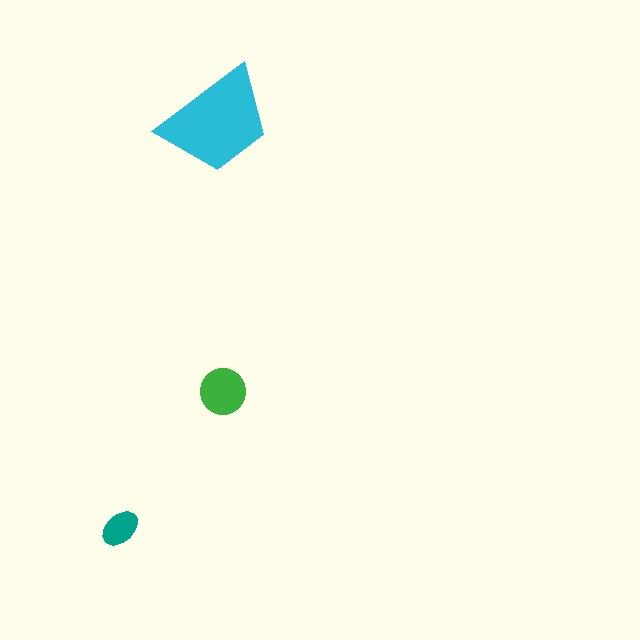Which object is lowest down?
The teal ellipse is bottommost.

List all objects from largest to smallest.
The cyan trapezoid, the green circle, the teal ellipse.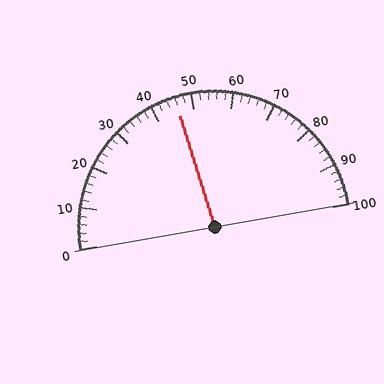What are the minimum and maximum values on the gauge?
The gauge ranges from 0 to 100.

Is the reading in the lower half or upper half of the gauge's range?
The reading is in the lower half of the range (0 to 100).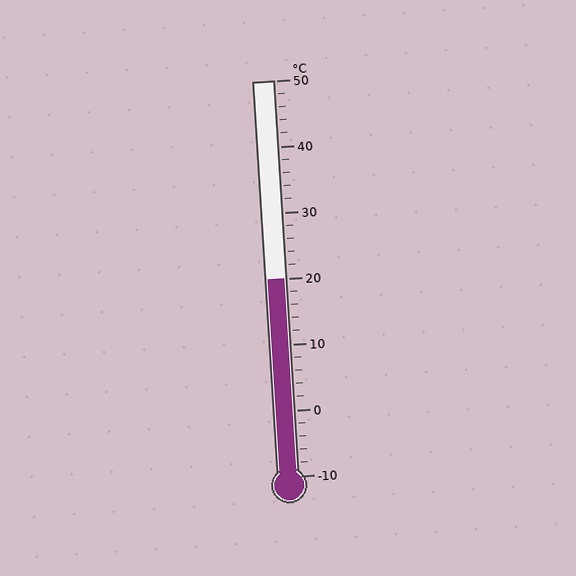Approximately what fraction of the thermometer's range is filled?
The thermometer is filled to approximately 50% of its range.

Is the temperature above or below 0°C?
The temperature is above 0°C.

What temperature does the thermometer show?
The thermometer shows approximately 20°C.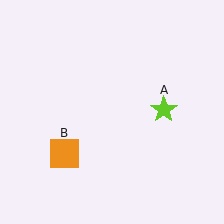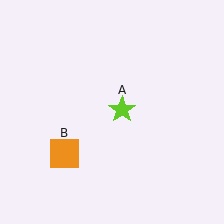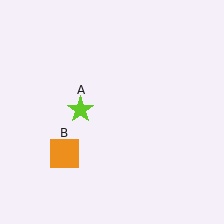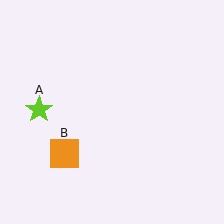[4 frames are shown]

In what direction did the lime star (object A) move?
The lime star (object A) moved left.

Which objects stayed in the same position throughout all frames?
Orange square (object B) remained stationary.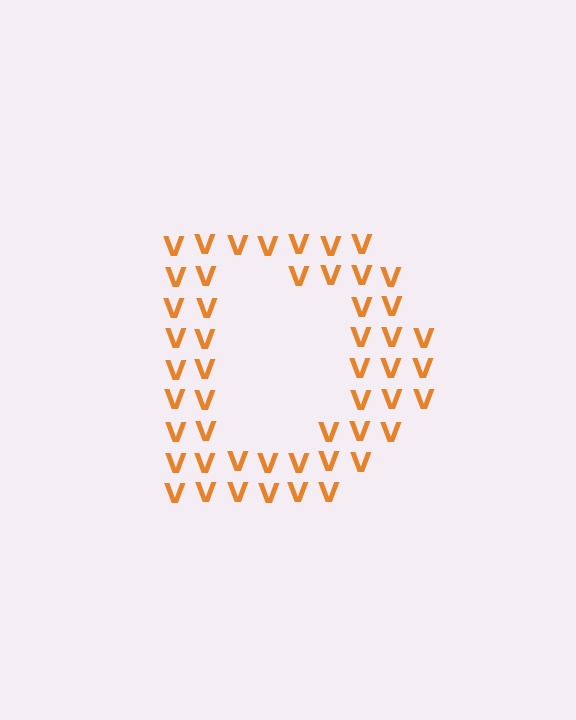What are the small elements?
The small elements are letter V's.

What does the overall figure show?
The overall figure shows the letter D.